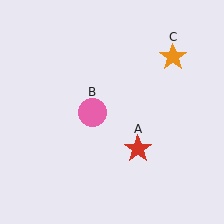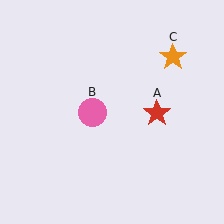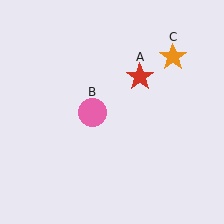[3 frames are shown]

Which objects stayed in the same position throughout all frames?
Pink circle (object B) and orange star (object C) remained stationary.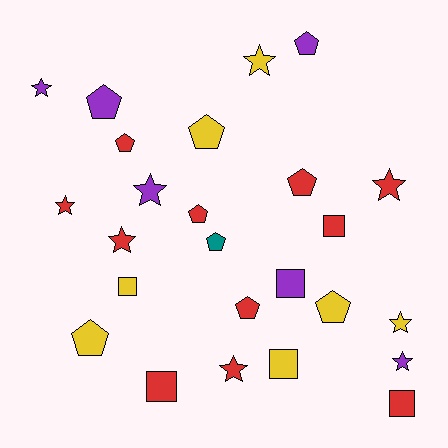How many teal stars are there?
There are no teal stars.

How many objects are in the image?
There are 25 objects.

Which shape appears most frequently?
Pentagon, with 10 objects.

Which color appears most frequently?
Red, with 11 objects.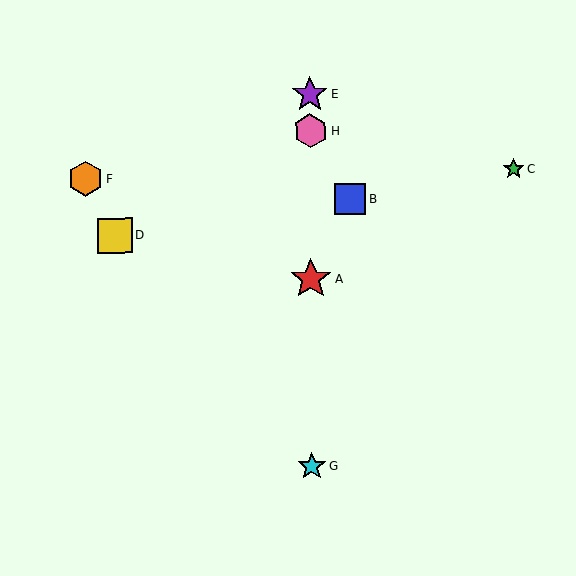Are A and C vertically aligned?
No, A is at x≈311 and C is at x≈513.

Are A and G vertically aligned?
Yes, both are at x≈311.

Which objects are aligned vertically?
Objects A, E, G, H are aligned vertically.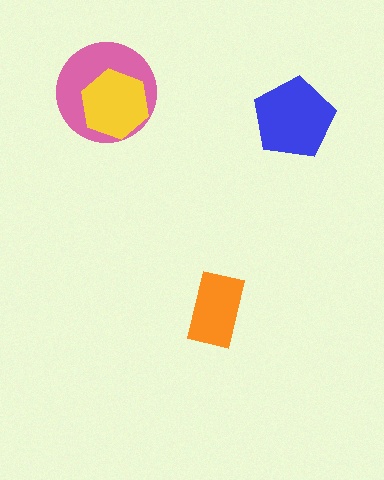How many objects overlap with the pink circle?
1 object overlaps with the pink circle.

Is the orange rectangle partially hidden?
No, no other shape covers it.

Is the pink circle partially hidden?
Yes, it is partially covered by another shape.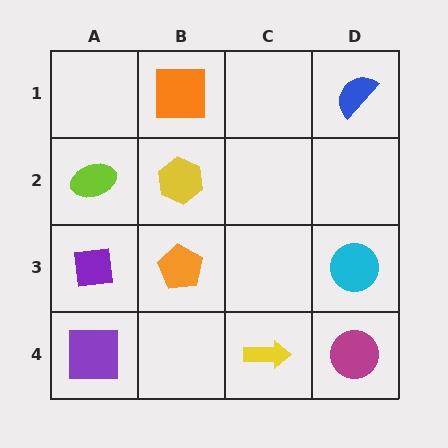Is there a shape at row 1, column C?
No, that cell is empty.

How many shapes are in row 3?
3 shapes.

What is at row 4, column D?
A magenta circle.